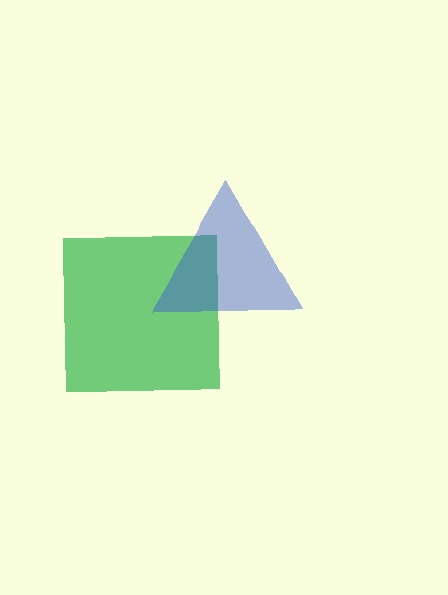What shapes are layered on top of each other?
The layered shapes are: a green square, a blue triangle.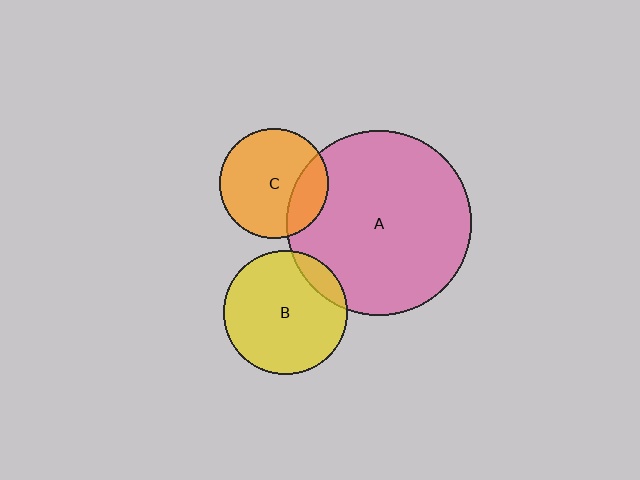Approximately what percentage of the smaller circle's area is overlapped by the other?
Approximately 10%.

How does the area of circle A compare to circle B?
Approximately 2.2 times.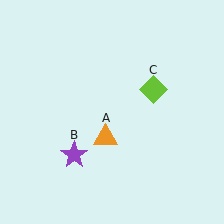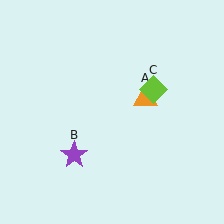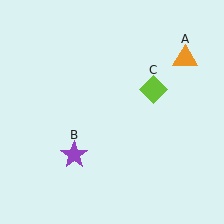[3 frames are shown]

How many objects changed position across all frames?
1 object changed position: orange triangle (object A).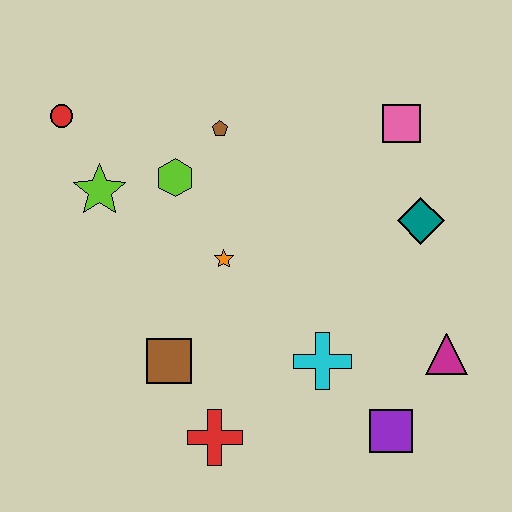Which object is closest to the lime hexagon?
The brown pentagon is closest to the lime hexagon.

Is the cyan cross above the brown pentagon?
No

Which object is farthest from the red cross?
The pink square is farthest from the red cross.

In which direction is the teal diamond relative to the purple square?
The teal diamond is above the purple square.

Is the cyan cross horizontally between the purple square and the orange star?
Yes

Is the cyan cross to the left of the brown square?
No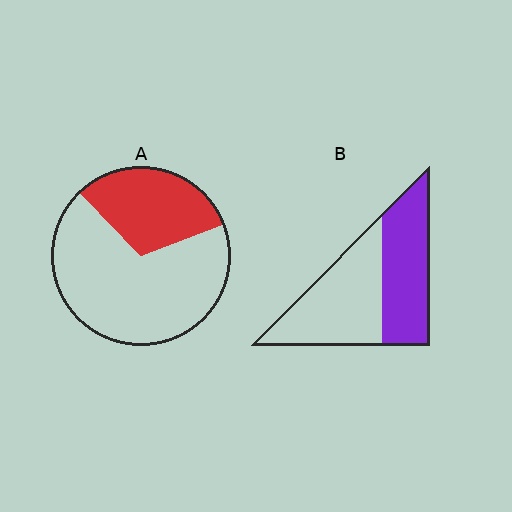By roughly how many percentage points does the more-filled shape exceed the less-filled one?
By roughly 15 percentage points (B over A).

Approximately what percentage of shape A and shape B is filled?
A is approximately 30% and B is approximately 45%.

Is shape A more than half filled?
No.